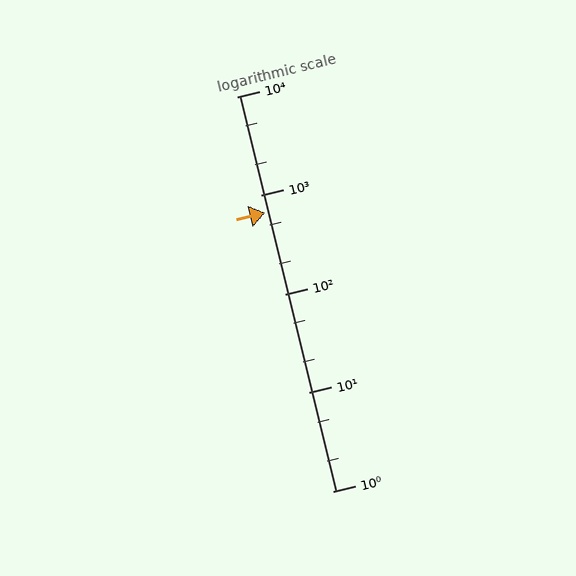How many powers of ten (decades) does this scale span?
The scale spans 4 decades, from 1 to 10000.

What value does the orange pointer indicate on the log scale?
The pointer indicates approximately 670.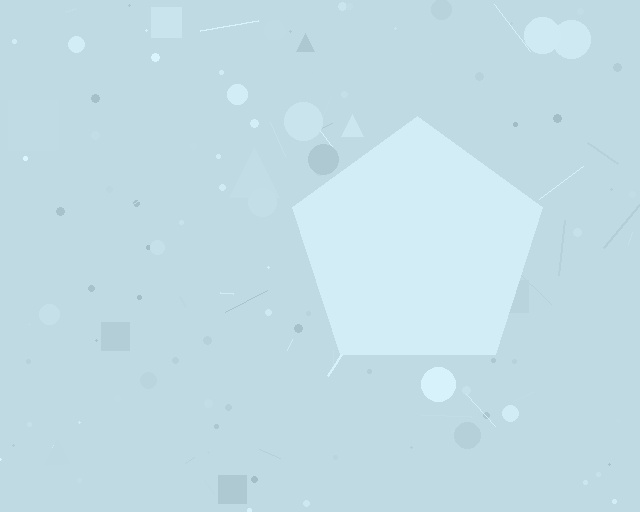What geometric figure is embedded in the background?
A pentagon is embedded in the background.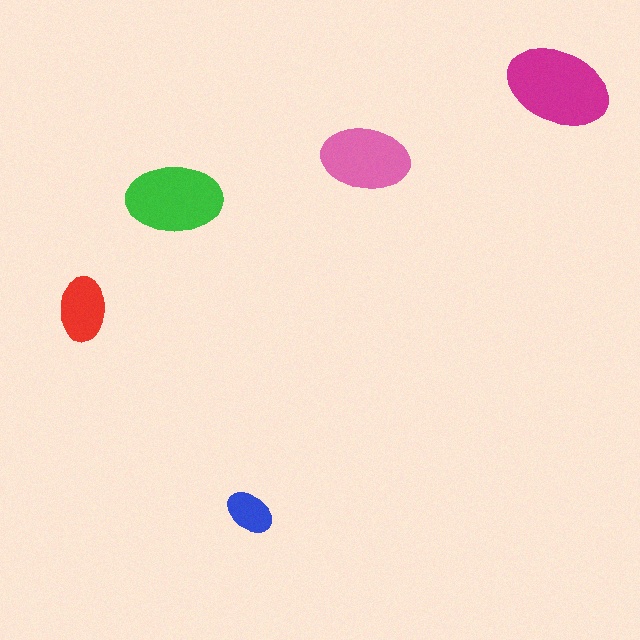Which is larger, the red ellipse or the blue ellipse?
The red one.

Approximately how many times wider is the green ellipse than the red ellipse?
About 1.5 times wider.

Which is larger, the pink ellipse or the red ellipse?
The pink one.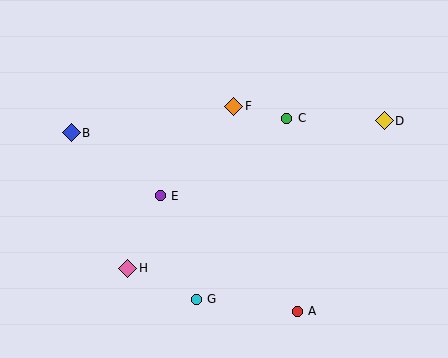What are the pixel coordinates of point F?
Point F is at (234, 106).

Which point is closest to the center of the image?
Point E at (160, 196) is closest to the center.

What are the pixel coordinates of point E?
Point E is at (160, 196).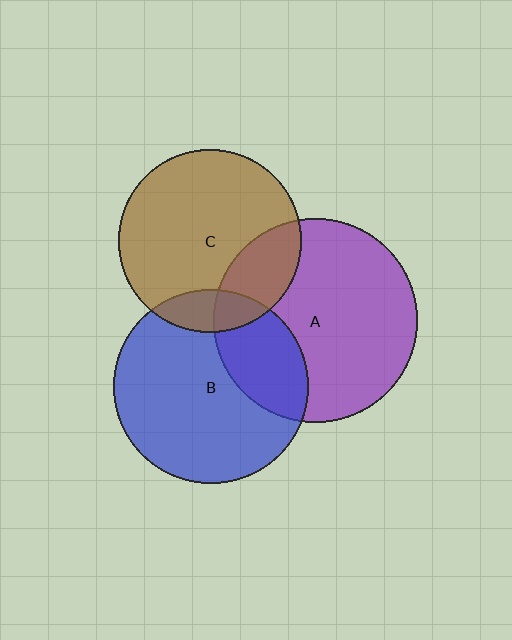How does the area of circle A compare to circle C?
Approximately 1.2 times.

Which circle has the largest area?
Circle A (purple).